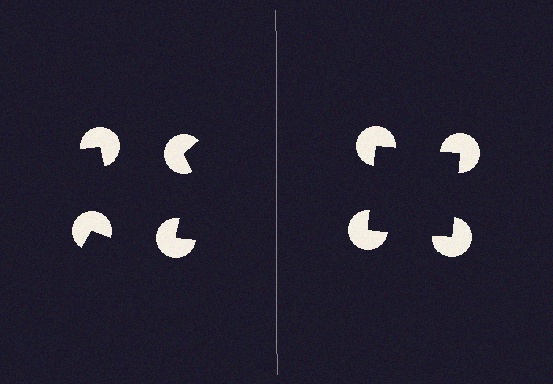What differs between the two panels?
The pac-man discs are positioned identically on both sides; only the wedge orientations differ. On the right they align to a square; on the left they are misaligned.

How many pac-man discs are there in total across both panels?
8 — 4 on each side.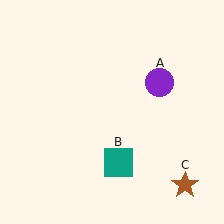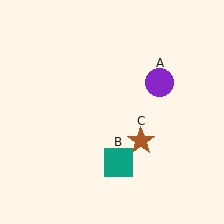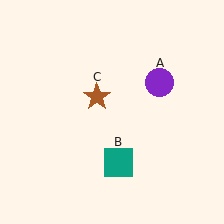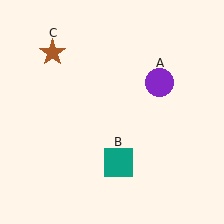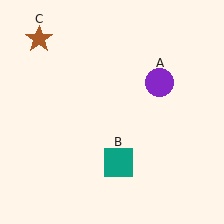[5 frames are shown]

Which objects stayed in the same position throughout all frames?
Purple circle (object A) and teal square (object B) remained stationary.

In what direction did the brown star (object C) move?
The brown star (object C) moved up and to the left.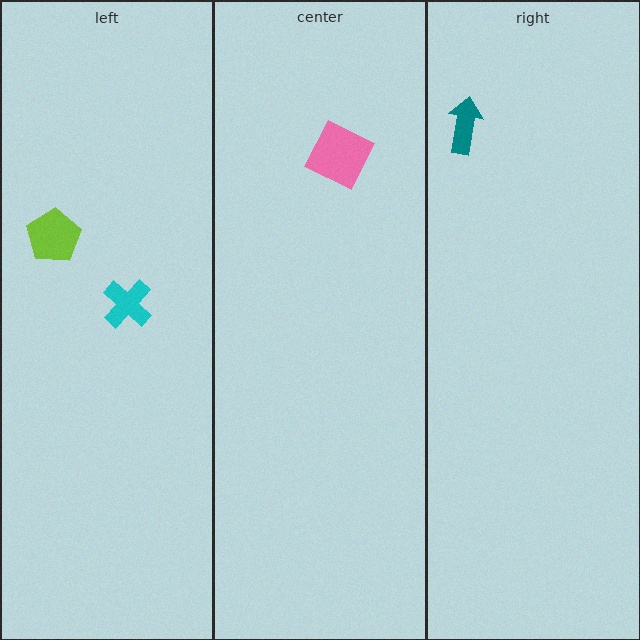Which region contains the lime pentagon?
The left region.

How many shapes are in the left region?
2.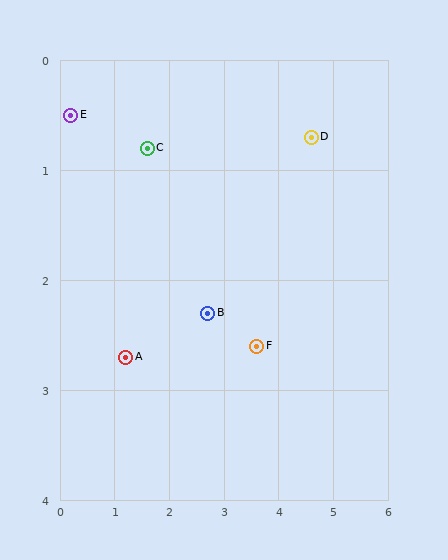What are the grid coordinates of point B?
Point B is at approximately (2.7, 2.3).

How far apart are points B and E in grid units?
Points B and E are about 3.1 grid units apart.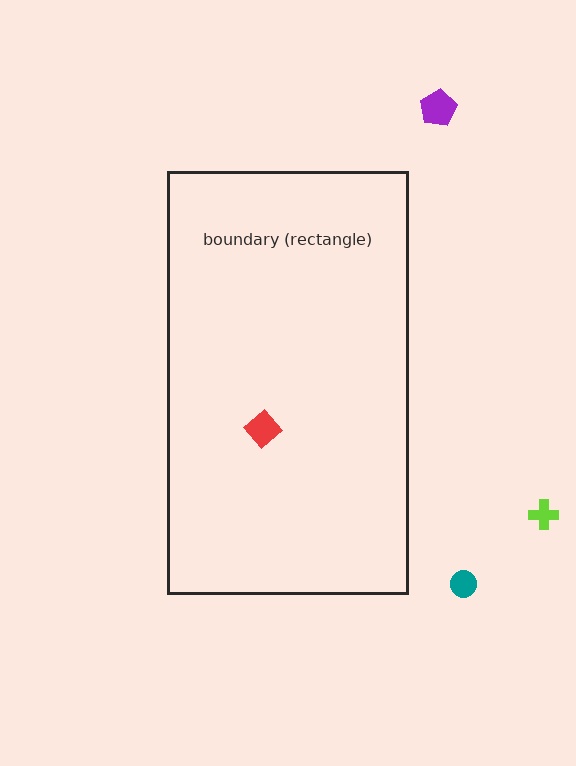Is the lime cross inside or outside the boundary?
Outside.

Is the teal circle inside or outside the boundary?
Outside.